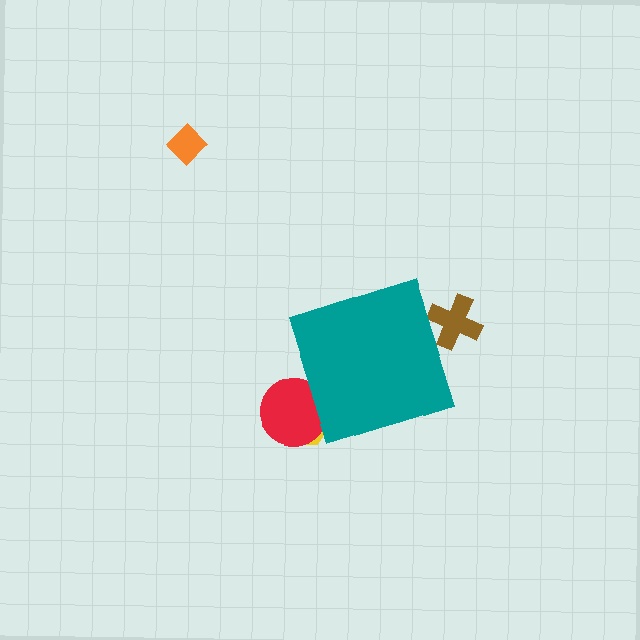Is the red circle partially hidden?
Yes, the red circle is partially hidden behind the teal diamond.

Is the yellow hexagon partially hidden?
Yes, the yellow hexagon is partially hidden behind the teal diamond.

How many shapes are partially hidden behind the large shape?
3 shapes are partially hidden.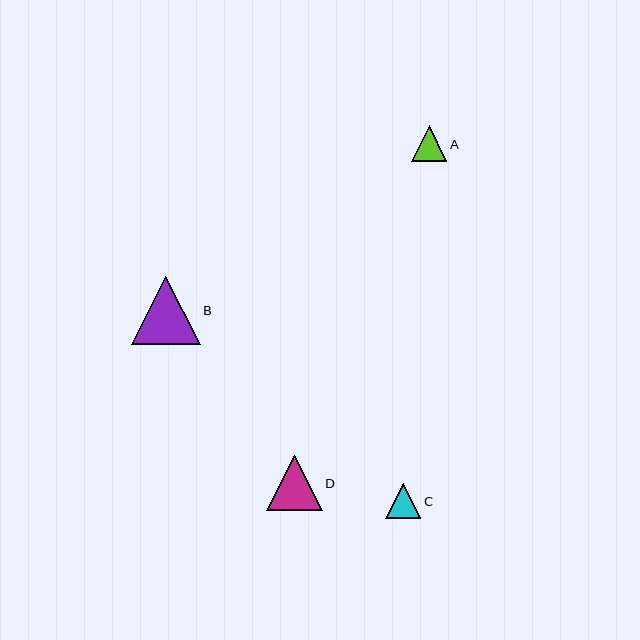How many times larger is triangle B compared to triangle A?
Triangle B is approximately 1.9 times the size of triangle A.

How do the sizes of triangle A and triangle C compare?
Triangle A and triangle C are approximately the same size.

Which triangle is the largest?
Triangle B is the largest with a size of approximately 69 pixels.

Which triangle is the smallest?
Triangle C is the smallest with a size of approximately 35 pixels.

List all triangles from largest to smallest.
From largest to smallest: B, D, A, C.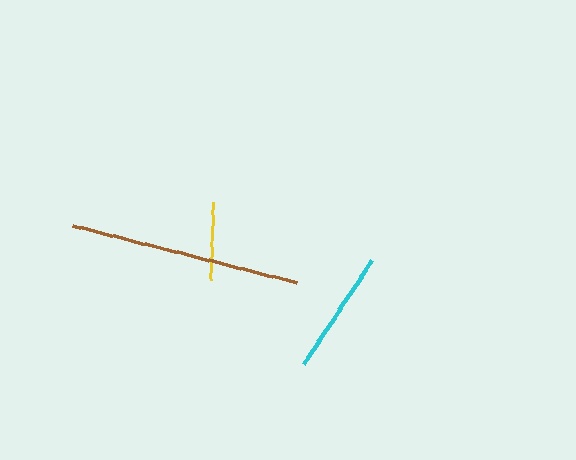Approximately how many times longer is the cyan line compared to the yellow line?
The cyan line is approximately 1.6 times the length of the yellow line.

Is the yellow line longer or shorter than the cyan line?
The cyan line is longer than the yellow line.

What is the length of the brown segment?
The brown segment is approximately 231 pixels long.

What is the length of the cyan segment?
The cyan segment is approximately 123 pixels long.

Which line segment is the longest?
The brown line is the longest at approximately 231 pixels.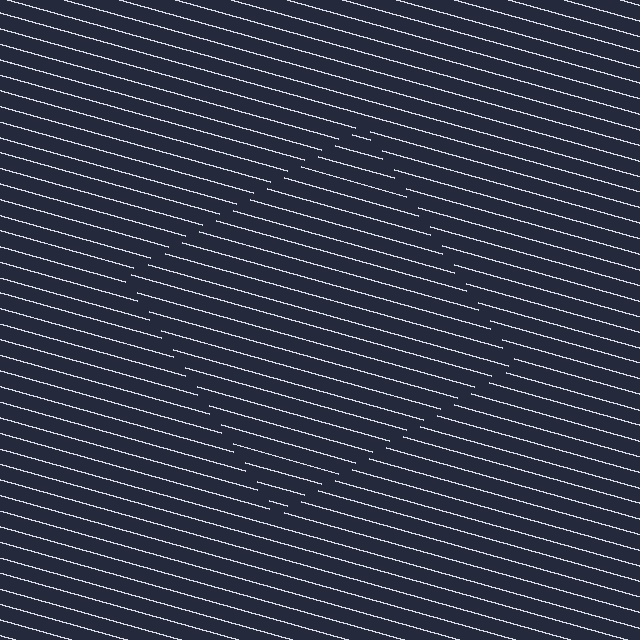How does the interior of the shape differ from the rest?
The interior of the shape contains the same grating, shifted by half a period — the contour is defined by the phase discontinuity where line-ends from the inner and outer gratings abut.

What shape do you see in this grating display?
An illusory square. The interior of the shape contains the same grating, shifted by half a period — the contour is defined by the phase discontinuity where line-ends from the inner and outer gratings abut.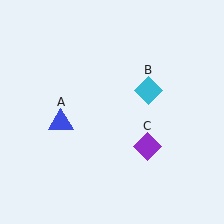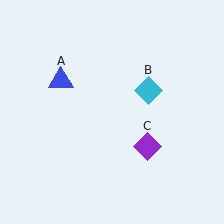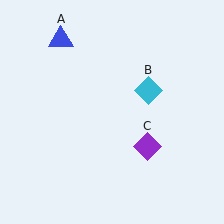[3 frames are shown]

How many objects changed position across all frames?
1 object changed position: blue triangle (object A).